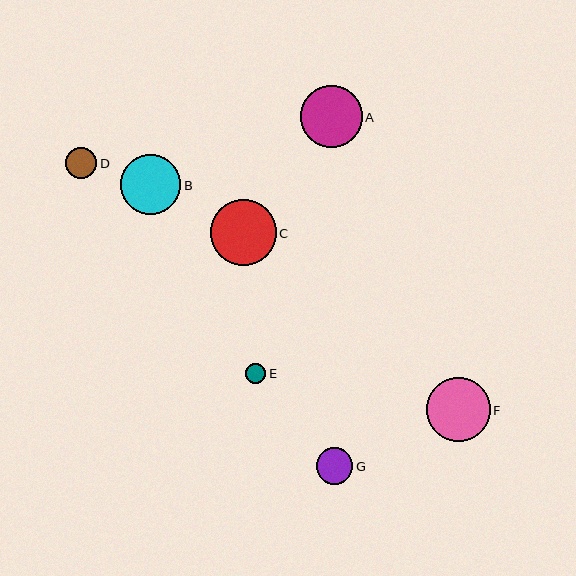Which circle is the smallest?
Circle E is the smallest with a size of approximately 20 pixels.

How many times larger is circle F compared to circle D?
Circle F is approximately 2.0 times the size of circle D.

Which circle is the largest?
Circle C is the largest with a size of approximately 66 pixels.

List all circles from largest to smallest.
From largest to smallest: C, F, A, B, G, D, E.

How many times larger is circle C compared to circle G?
Circle C is approximately 1.8 times the size of circle G.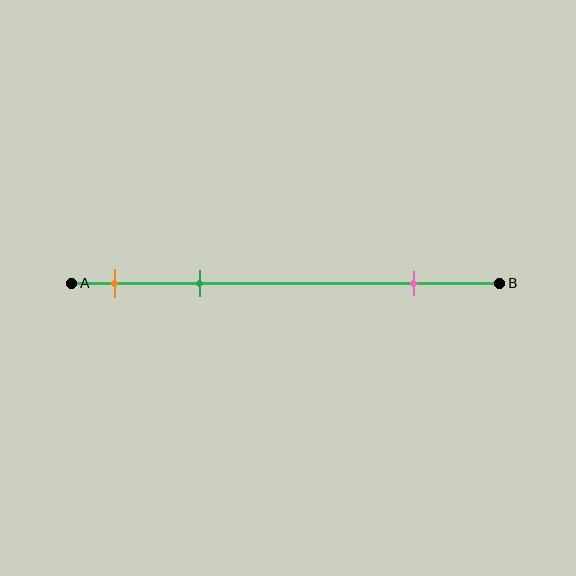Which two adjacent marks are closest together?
The orange and green marks are the closest adjacent pair.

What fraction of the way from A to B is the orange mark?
The orange mark is approximately 10% (0.1) of the way from A to B.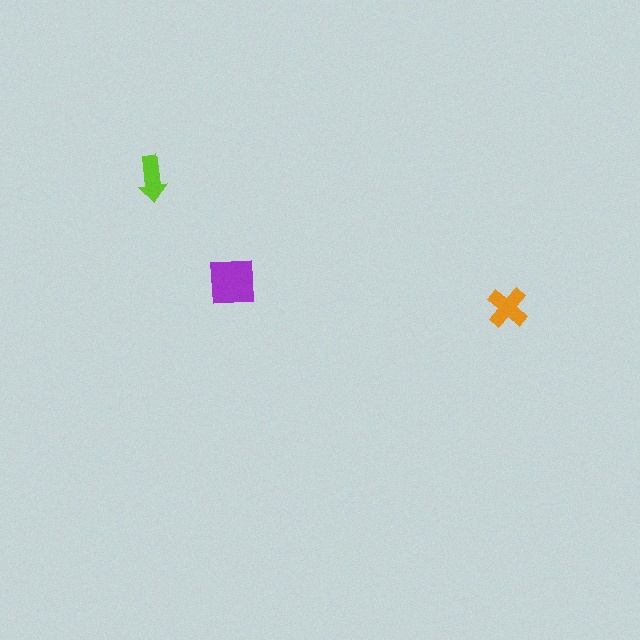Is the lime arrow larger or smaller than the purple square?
Smaller.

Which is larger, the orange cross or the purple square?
The purple square.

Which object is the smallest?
The lime arrow.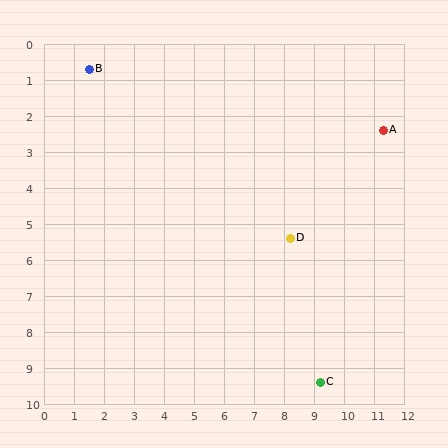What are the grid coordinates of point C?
Point C is at approximately (9.2, 9.4).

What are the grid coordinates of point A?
Point A is at approximately (11.3, 2.4).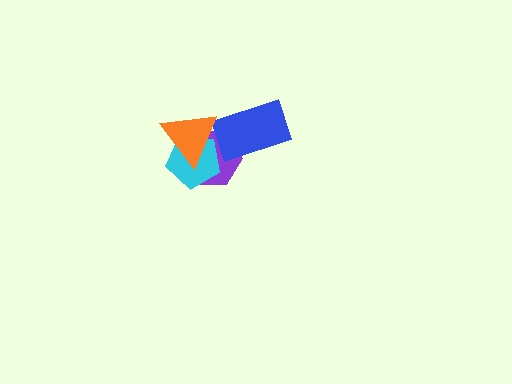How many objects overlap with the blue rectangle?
2 objects overlap with the blue rectangle.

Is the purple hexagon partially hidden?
Yes, it is partially covered by another shape.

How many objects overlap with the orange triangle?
3 objects overlap with the orange triangle.